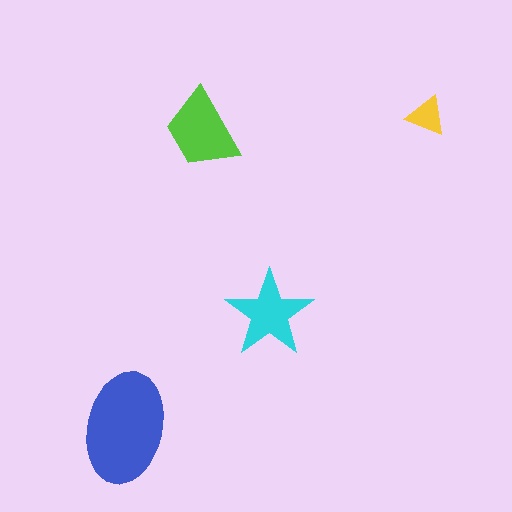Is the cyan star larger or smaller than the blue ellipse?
Smaller.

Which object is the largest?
The blue ellipse.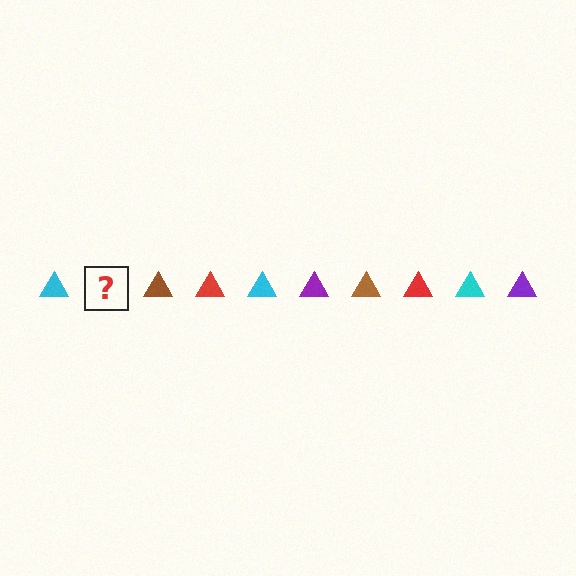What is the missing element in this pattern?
The missing element is a purple triangle.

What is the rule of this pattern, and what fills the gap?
The rule is that the pattern cycles through cyan, purple, brown, red triangles. The gap should be filled with a purple triangle.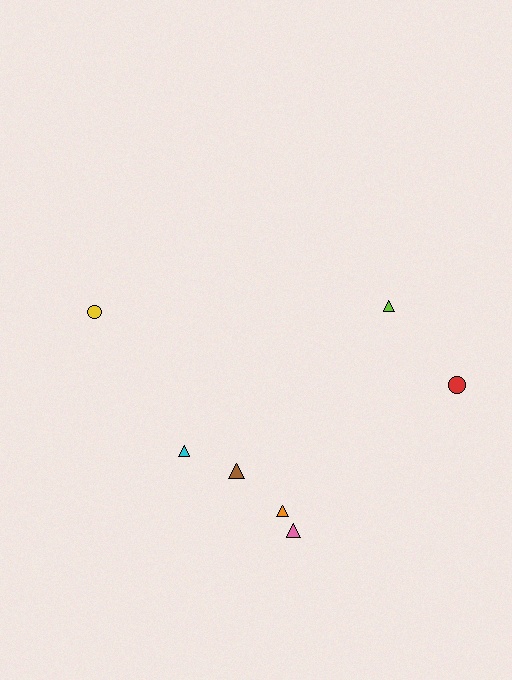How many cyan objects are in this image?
There is 1 cyan object.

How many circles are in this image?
There are 2 circles.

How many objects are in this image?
There are 7 objects.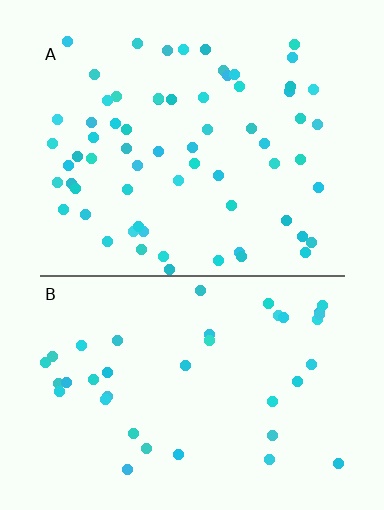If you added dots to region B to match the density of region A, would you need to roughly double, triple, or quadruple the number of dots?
Approximately double.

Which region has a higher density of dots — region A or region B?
A (the top).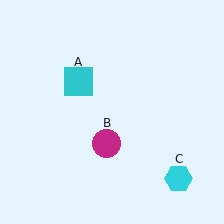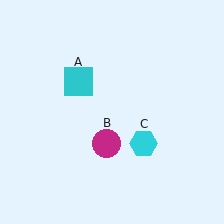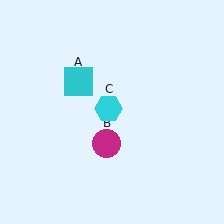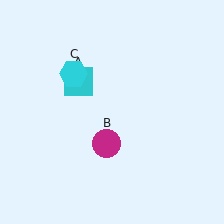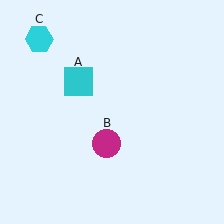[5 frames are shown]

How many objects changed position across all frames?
1 object changed position: cyan hexagon (object C).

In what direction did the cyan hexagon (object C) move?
The cyan hexagon (object C) moved up and to the left.